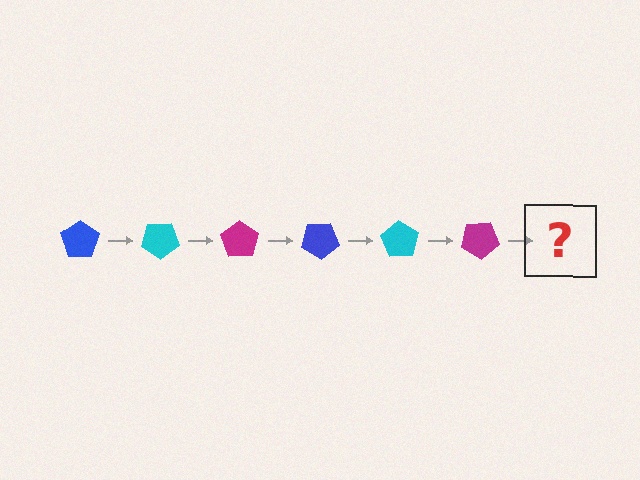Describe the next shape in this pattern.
It should be a blue pentagon, rotated 210 degrees from the start.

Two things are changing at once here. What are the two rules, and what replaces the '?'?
The two rules are that it rotates 35 degrees each step and the color cycles through blue, cyan, and magenta. The '?' should be a blue pentagon, rotated 210 degrees from the start.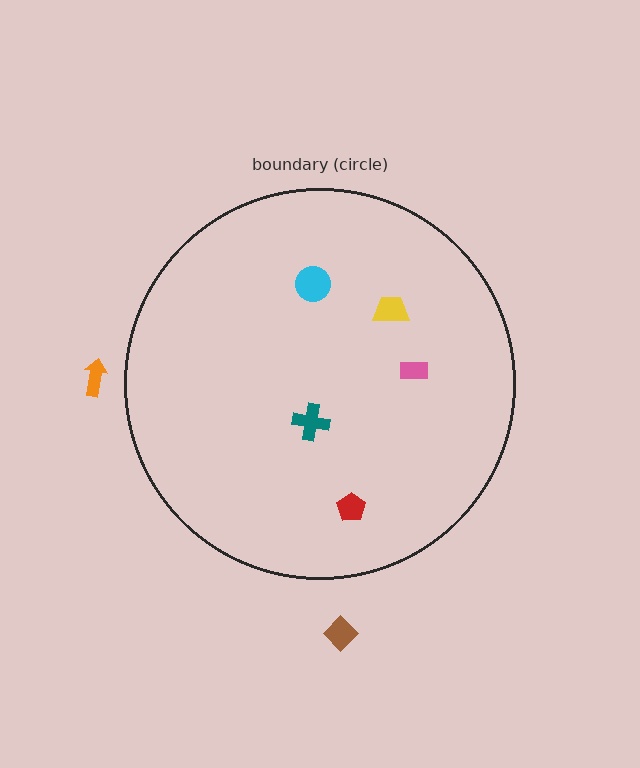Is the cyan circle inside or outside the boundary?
Inside.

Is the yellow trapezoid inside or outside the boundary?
Inside.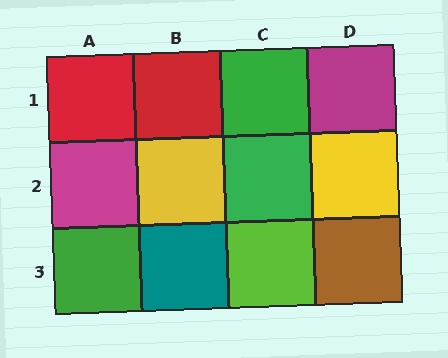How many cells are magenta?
2 cells are magenta.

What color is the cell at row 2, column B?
Yellow.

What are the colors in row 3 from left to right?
Green, teal, lime, brown.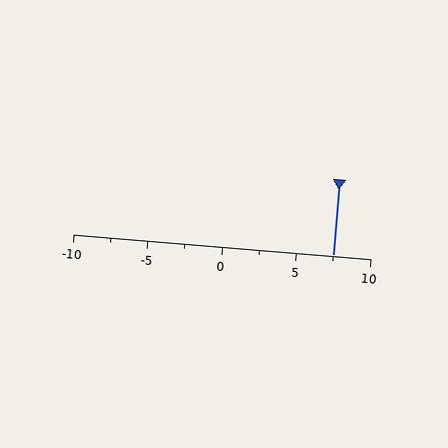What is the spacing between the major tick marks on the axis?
The major ticks are spaced 5 apart.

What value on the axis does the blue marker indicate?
The marker indicates approximately 7.5.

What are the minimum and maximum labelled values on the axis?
The axis runs from -10 to 10.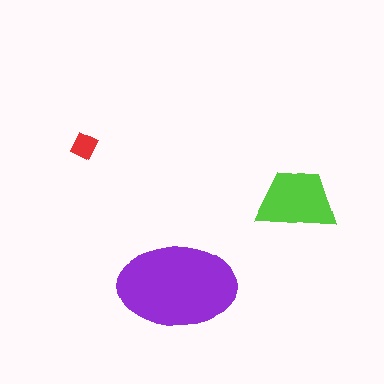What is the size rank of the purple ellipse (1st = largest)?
1st.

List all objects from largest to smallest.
The purple ellipse, the lime trapezoid, the red diamond.